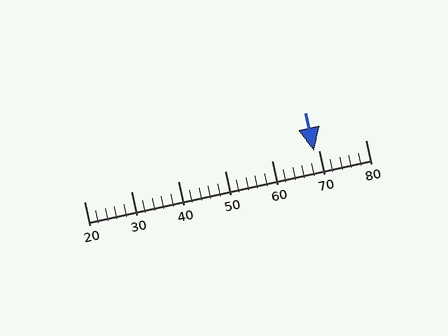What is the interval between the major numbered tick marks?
The major tick marks are spaced 10 units apart.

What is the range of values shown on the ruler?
The ruler shows values from 20 to 80.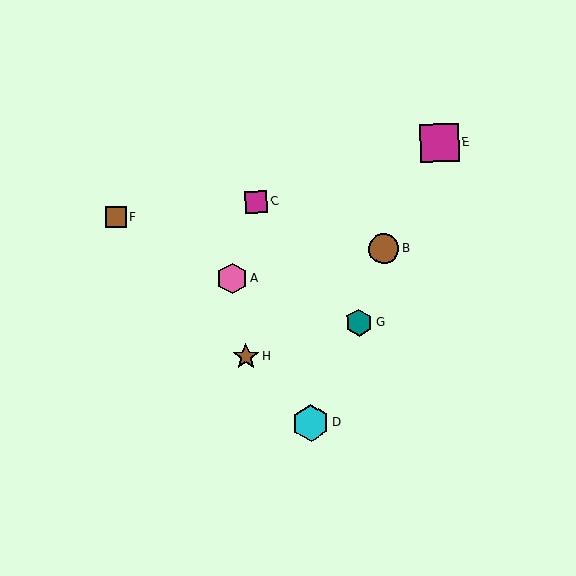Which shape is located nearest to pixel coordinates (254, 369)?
The brown star (labeled H) at (246, 356) is nearest to that location.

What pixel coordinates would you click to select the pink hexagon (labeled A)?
Click at (232, 278) to select the pink hexagon A.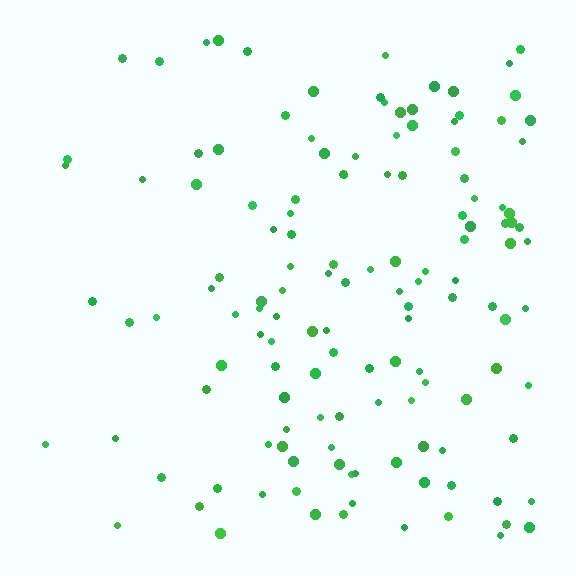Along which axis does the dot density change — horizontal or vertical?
Horizontal.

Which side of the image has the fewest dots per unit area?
The left.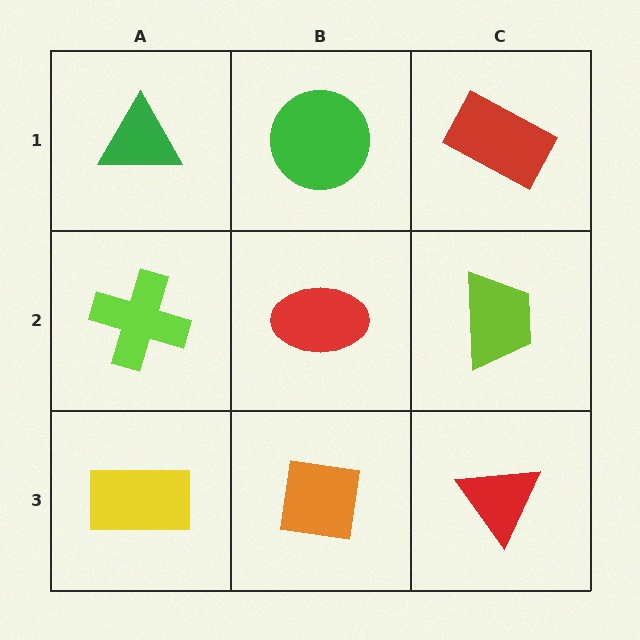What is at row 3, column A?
A yellow rectangle.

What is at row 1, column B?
A green circle.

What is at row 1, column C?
A red rectangle.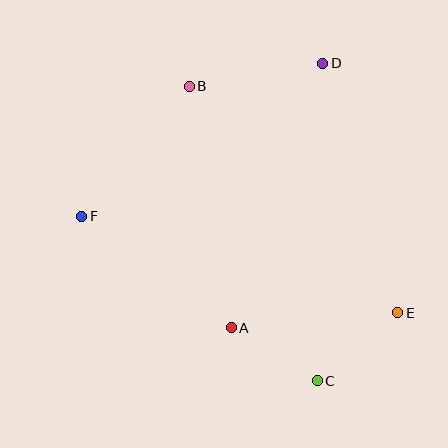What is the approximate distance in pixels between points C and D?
The distance between C and D is approximately 317 pixels.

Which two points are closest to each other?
Points A and C are closest to each other.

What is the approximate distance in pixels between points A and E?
The distance between A and E is approximately 167 pixels.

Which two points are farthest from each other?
Points E and F are farthest from each other.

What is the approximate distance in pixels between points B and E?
The distance between B and E is approximately 308 pixels.